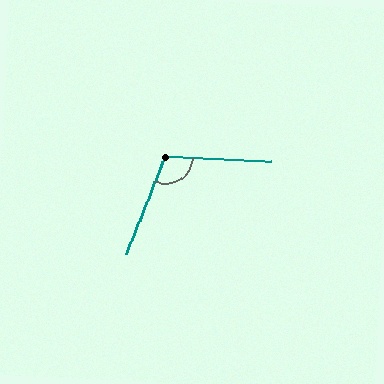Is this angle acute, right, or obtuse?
It is obtuse.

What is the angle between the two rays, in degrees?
Approximately 110 degrees.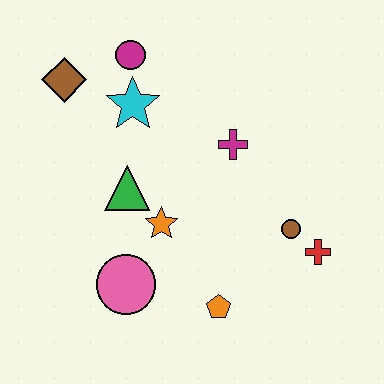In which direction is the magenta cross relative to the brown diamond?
The magenta cross is to the right of the brown diamond.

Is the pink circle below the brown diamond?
Yes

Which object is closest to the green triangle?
The orange star is closest to the green triangle.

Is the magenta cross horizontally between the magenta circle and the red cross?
Yes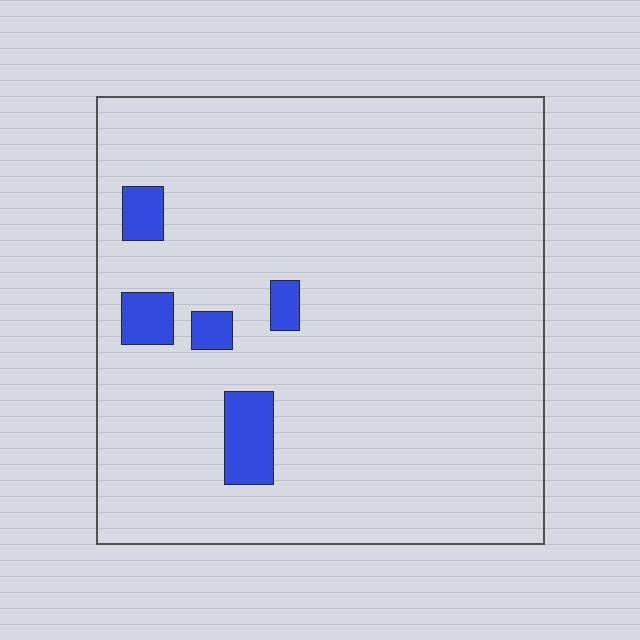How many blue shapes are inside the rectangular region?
5.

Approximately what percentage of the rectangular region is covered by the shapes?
Approximately 5%.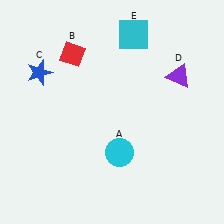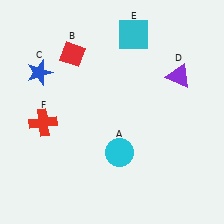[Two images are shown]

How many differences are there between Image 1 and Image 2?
There is 1 difference between the two images.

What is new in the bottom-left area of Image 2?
A red cross (F) was added in the bottom-left area of Image 2.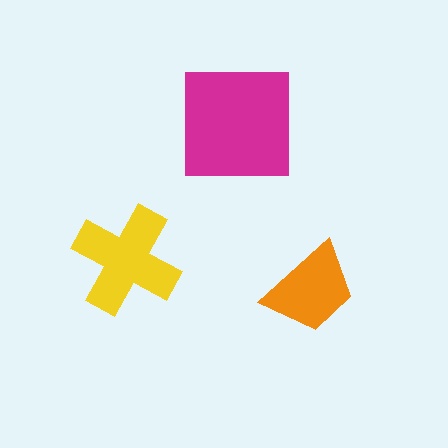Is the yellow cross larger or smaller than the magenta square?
Smaller.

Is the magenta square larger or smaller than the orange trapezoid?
Larger.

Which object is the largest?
The magenta square.